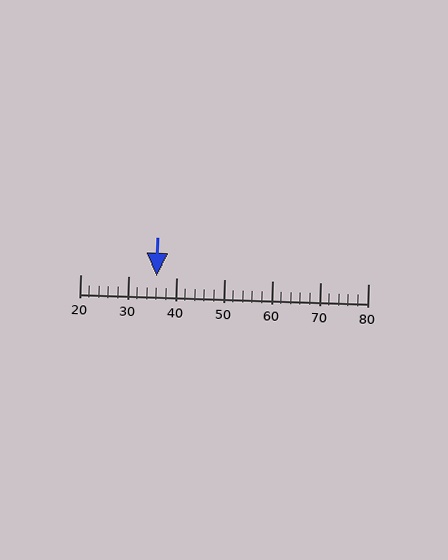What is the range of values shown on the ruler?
The ruler shows values from 20 to 80.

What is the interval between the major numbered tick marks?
The major tick marks are spaced 10 units apart.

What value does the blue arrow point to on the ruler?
The blue arrow points to approximately 36.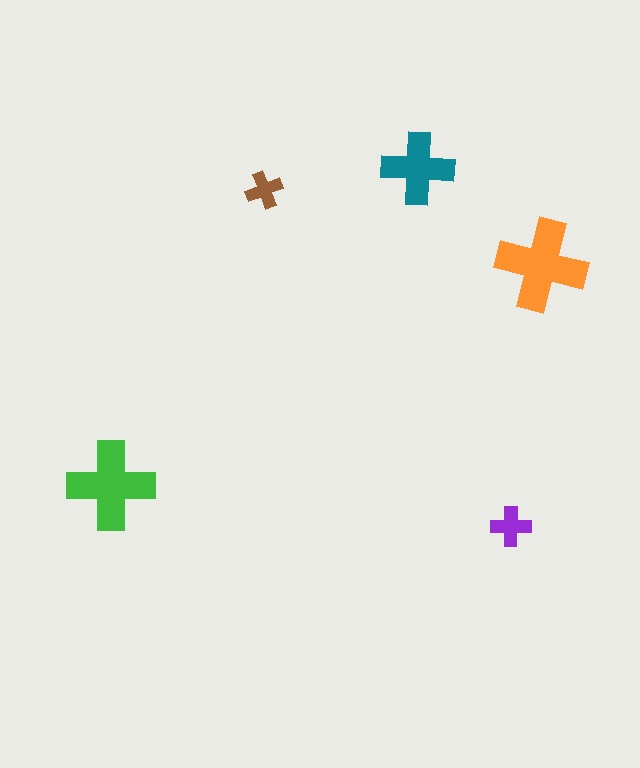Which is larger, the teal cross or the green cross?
The green one.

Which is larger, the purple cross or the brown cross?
The purple one.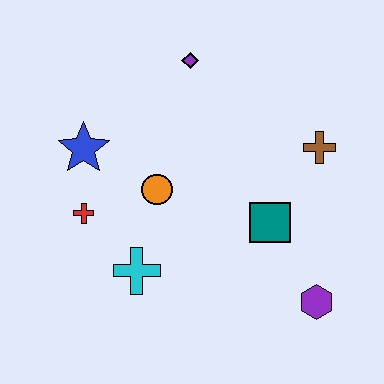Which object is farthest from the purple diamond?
The purple hexagon is farthest from the purple diamond.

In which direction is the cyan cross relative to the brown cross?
The cyan cross is to the left of the brown cross.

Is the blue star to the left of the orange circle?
Yes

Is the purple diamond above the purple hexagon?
Yes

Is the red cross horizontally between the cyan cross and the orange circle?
No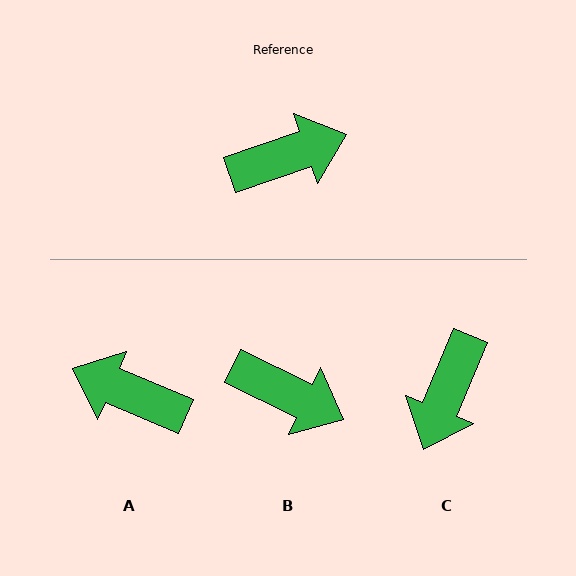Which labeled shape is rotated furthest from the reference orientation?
A, about 138 degrees away.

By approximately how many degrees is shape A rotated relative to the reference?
Approximately 138 degrees counter-clockwise.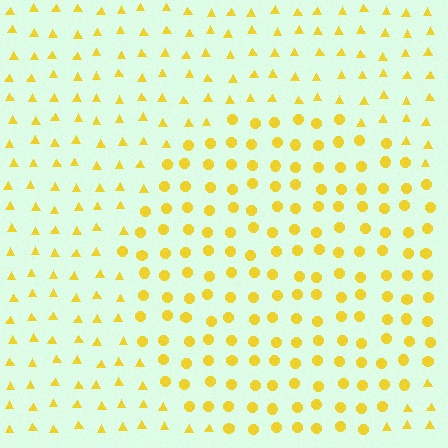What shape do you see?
I see a circle.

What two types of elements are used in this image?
The image uses circles inside the circle region and triangles outside it.